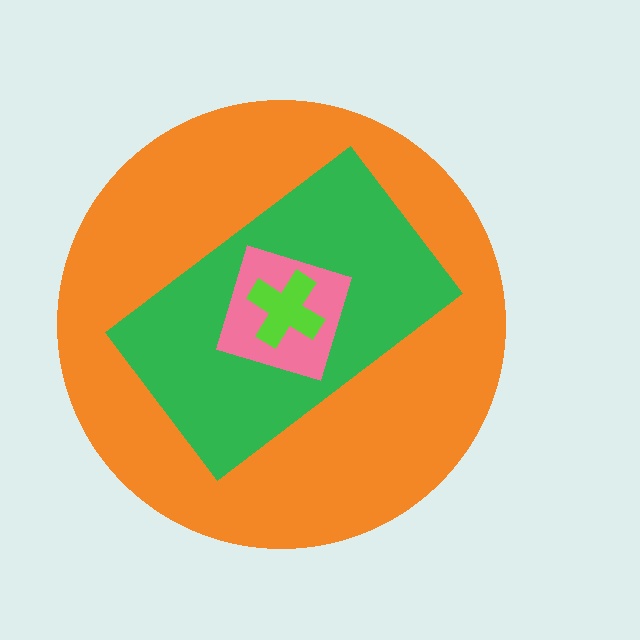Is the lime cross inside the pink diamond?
Yes.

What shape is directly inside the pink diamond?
The lime cross.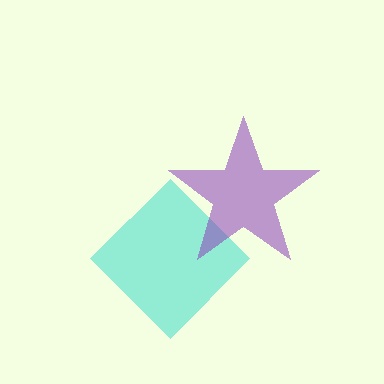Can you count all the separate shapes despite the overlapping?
Yes, there are 2 separate shapes.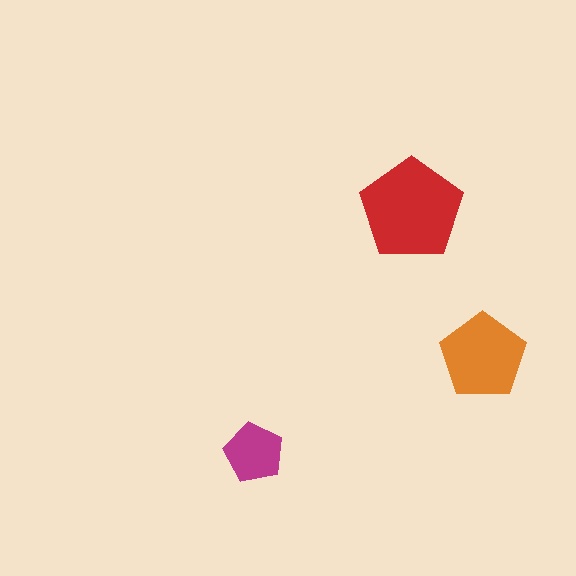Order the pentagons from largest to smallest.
the red one, the orange one, the magenta one.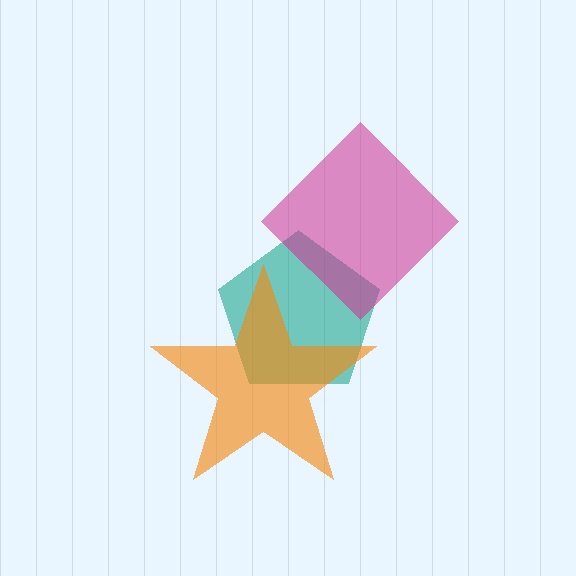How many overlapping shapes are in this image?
There are 3 overlapping shapes in the image.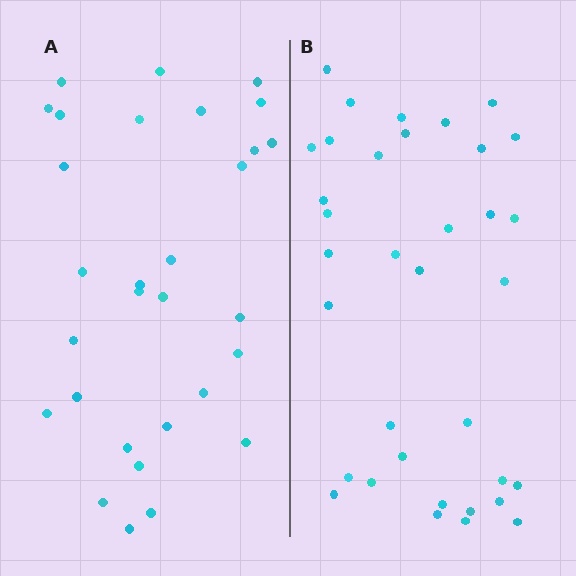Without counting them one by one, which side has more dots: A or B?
Region B (the right region) has more dots.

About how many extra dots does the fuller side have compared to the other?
Region B has about 5 more dots than region A.